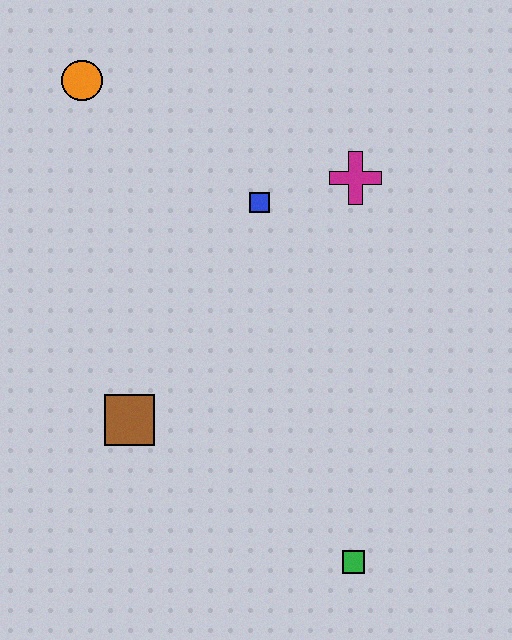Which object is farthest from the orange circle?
The green square is farthest from the orange circle.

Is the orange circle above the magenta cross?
Yes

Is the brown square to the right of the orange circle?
Yes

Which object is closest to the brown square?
The blue square is closest to the brown square.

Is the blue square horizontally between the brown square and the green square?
Yes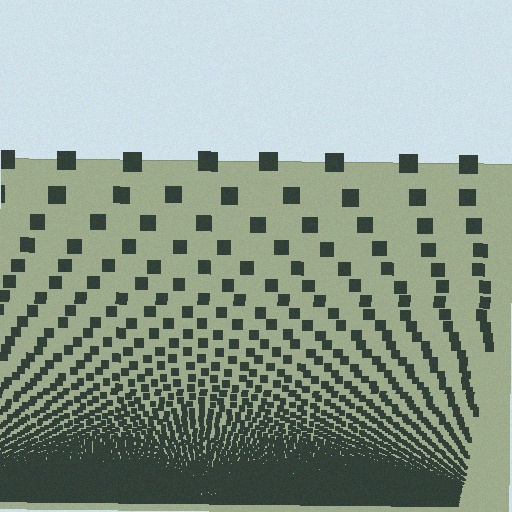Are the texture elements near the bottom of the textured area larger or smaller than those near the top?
Smaller. The gradient is inverted — elements near the bottom are smaller and denser.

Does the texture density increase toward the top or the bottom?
Density increases toward the bottom.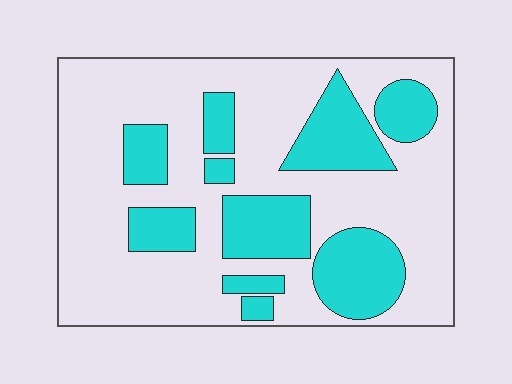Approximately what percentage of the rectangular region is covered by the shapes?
Approximately 30%.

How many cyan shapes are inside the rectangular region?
10.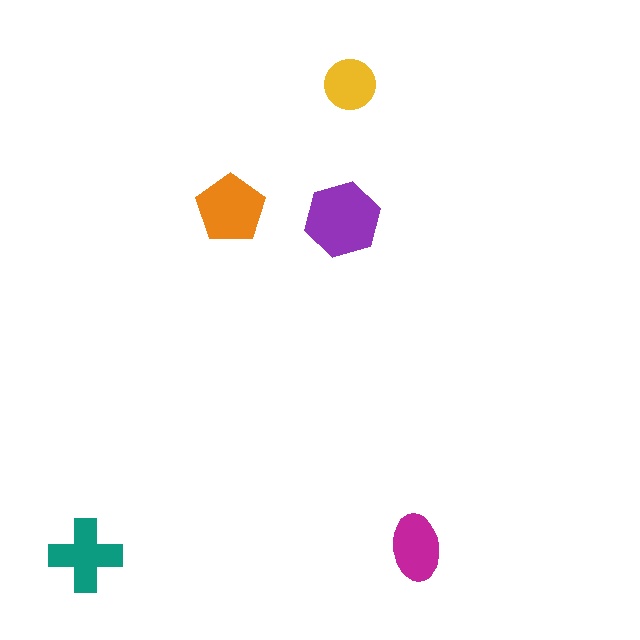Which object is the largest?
The purple hexagon.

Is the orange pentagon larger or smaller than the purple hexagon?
Smaller.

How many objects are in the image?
There are 5 objects in the image.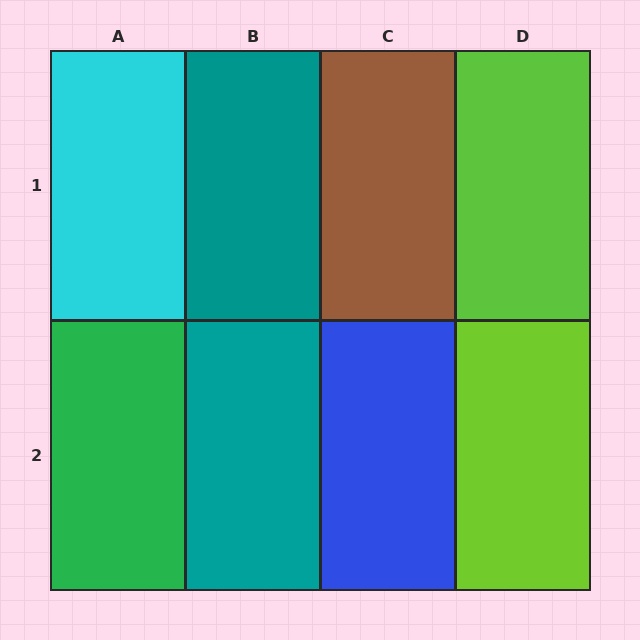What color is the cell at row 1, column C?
Brown.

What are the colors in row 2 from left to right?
Green, teal, blue, lime.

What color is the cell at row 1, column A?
Cyan.